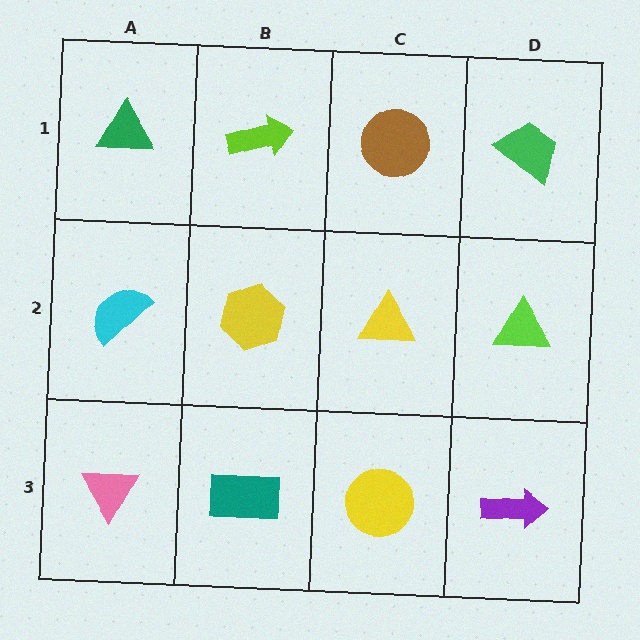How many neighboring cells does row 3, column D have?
2.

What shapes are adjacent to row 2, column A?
A green triangle (row 1, column A), a pink triangle (row 3, column A), a yellow hexagon (row 2, column B).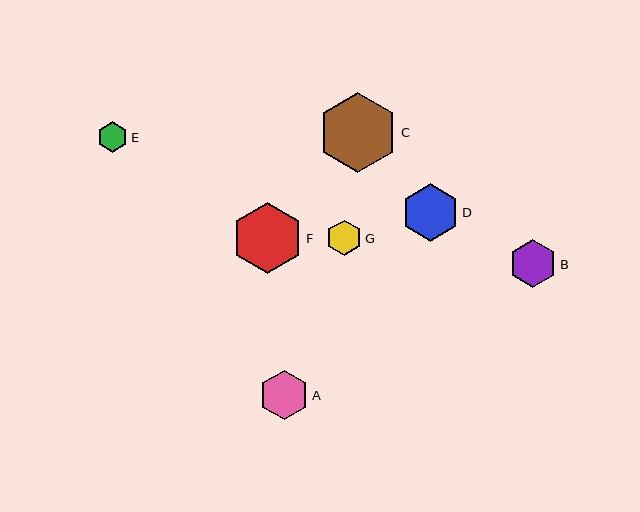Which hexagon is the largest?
Hexagon C is the largest with a size of approximately 80 pixels.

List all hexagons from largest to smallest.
From largest to smallest: C, F, D, A, B, G, E.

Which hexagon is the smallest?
Hexagon E is the smallest with a size of approximately 31 pixels.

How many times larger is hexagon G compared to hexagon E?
Hexagon G is approximately 1.2 times the size of hexagon E.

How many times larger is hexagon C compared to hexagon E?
Hexagon C is approximately 2.6 times the size of hexagon E.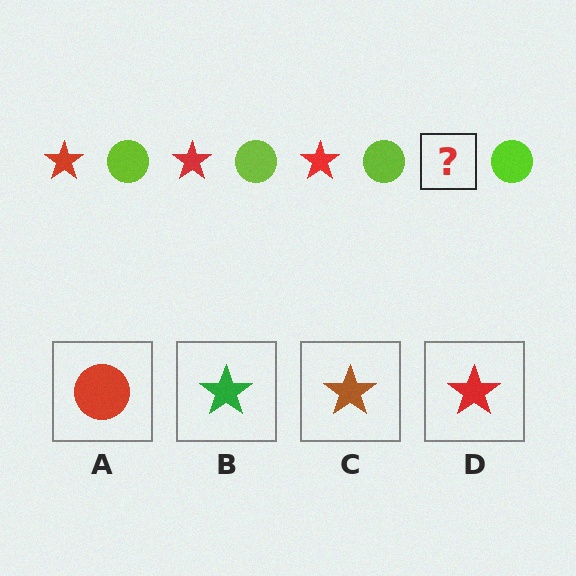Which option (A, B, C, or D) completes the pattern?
D.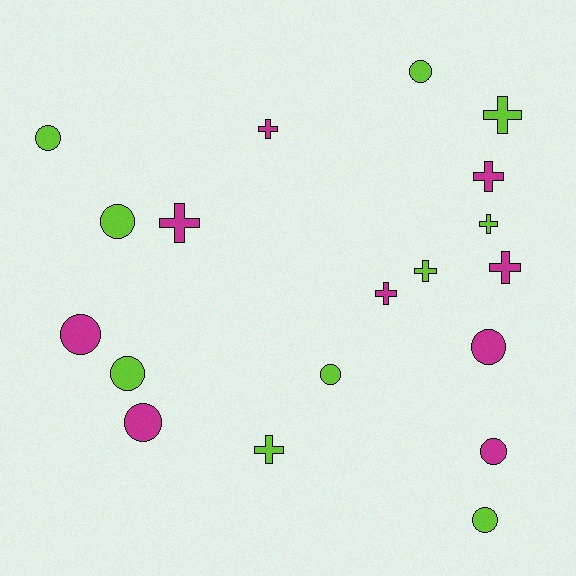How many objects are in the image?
There are 19 objects.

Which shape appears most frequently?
Circle, with 10 objects.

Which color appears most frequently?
Lime, with 10 objects.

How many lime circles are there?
There are 6 lime circles.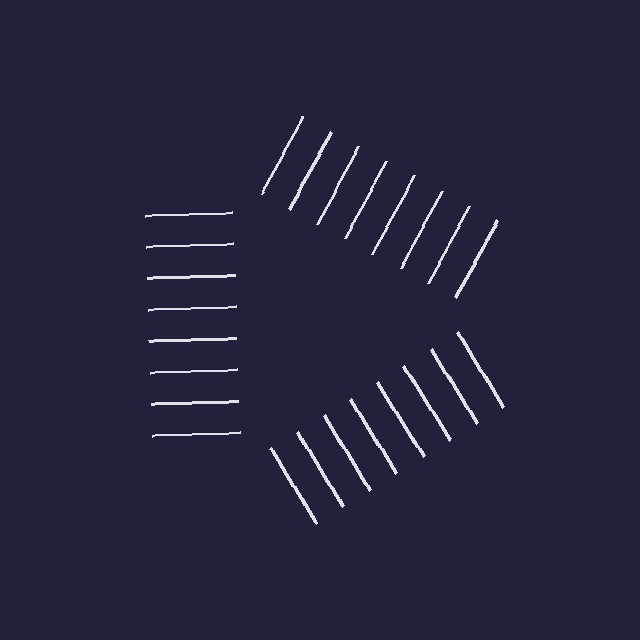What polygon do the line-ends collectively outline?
An illusory triangle — the line segments terminate on its edges but no continuous stroke is drawn.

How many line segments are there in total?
24 — 8 along each of the 3 edges.